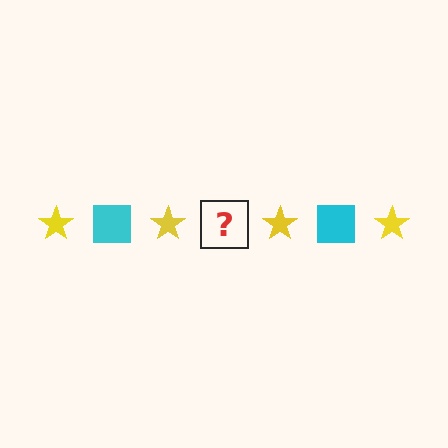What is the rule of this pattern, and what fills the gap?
The rule is that the pattern alternates between yellow star and cyan square. The gap should be filled with a cyan square.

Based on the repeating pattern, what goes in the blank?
The blank should be a cyan square.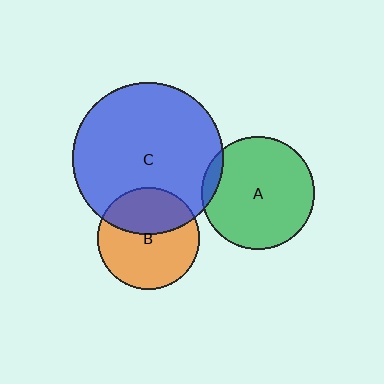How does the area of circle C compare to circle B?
Approximately 2.2 times.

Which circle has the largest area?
Circle C (blue).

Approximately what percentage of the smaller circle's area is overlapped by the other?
Approximately 40%.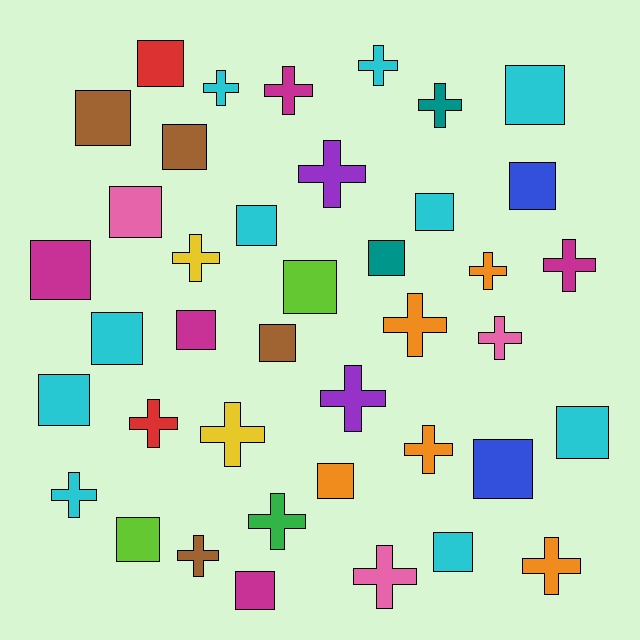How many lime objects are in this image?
There are 2 lime objects.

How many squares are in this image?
There are 21 squares.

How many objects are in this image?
There are 40 objects.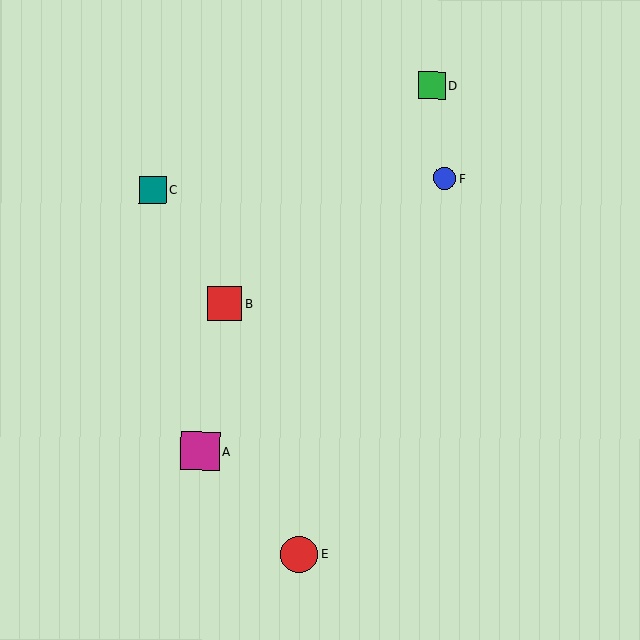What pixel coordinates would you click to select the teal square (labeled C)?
Click at (152, 190) to select the teal square C.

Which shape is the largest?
The magenta square (labeled A) is the largest.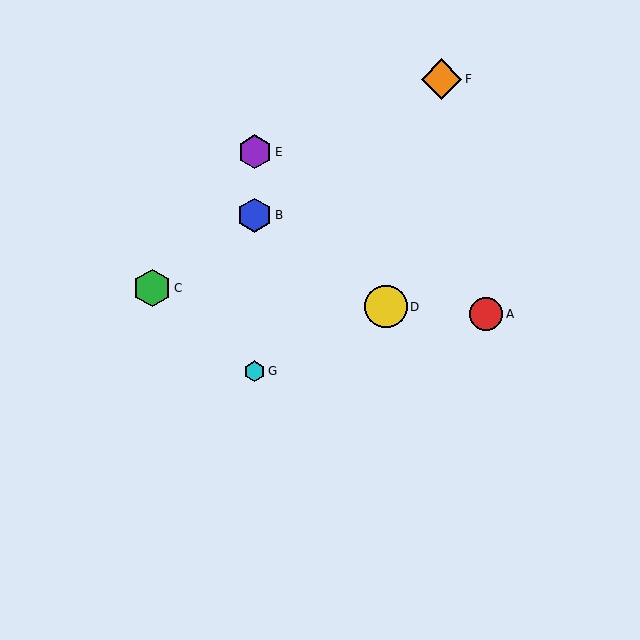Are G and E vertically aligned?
Yes, both are at x≈255.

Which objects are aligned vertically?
Objects B, E, G are aligned vertically.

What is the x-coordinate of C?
Object C is at x≈152.